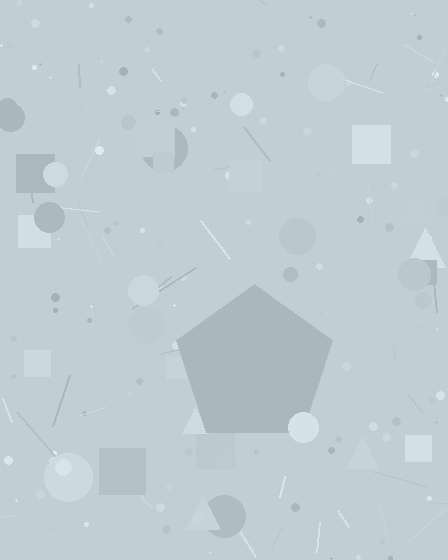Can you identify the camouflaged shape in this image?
The camouflaged shape is a pentagon.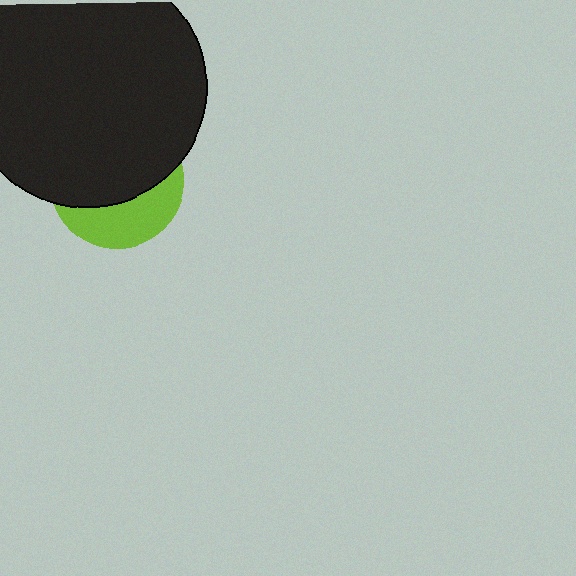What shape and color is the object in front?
The object in front is a black circle.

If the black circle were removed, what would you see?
You would see the complete lime circle.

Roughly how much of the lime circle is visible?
A small part of it is visible (roughly 35%).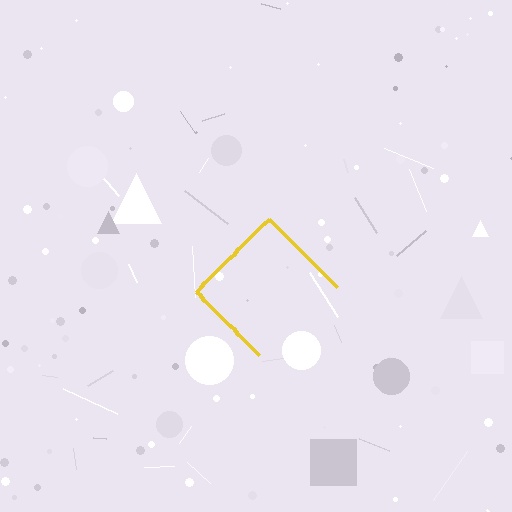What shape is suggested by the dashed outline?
The dashed outline suggests a diamond.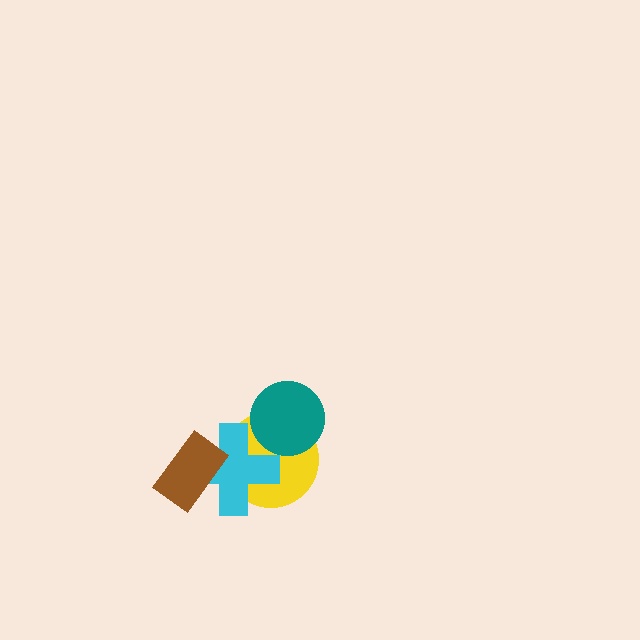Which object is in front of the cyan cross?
The brown rectangle is in front of the cyan cross.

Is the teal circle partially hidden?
Yes, it is partially covered by another shape.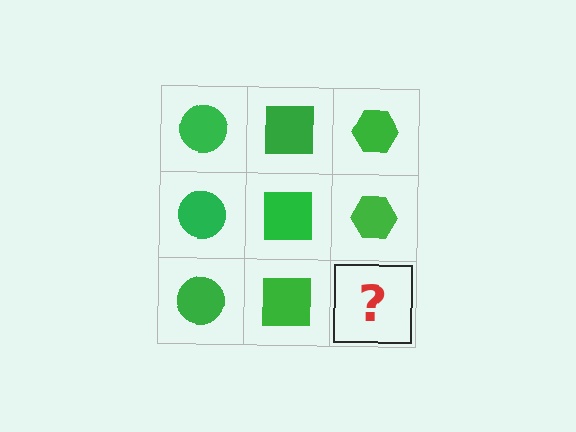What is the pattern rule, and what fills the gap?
The rule is that each column has a consistent shape. The gap should be filled with a green hexagon.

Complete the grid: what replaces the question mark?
The question mark should be replaced with a green hexagon.